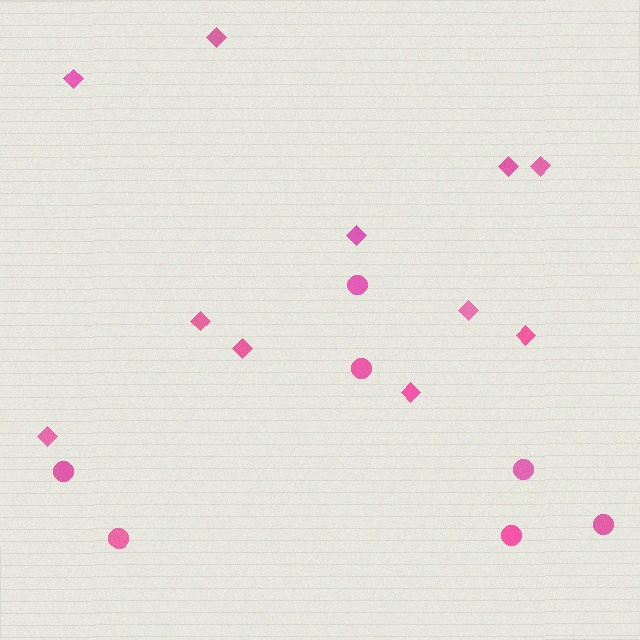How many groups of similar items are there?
There are 2 groups: one group of circles (7) and one group of diamonds (11).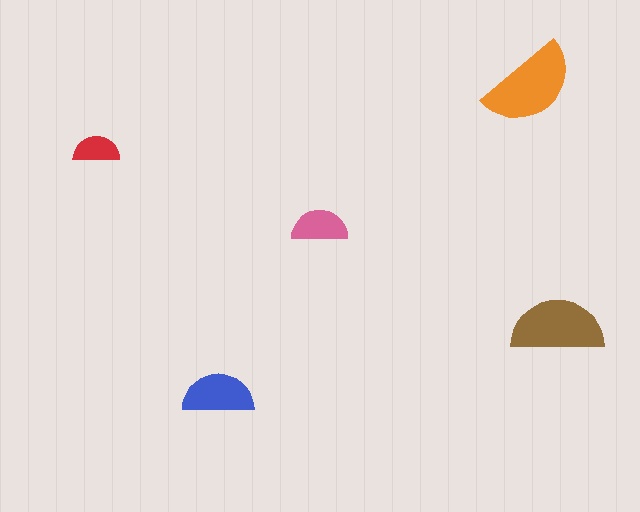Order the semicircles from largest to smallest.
the orange one, the brown one, the blue one, the pink one, the red one.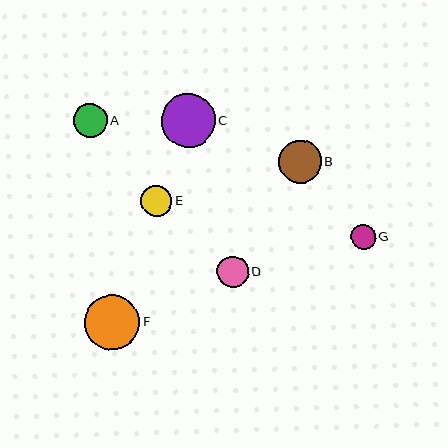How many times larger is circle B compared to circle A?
Circle B is approximately 1.3 times the size of circle A.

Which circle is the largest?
Circle F is the largest with a size of approximately 56 pixels.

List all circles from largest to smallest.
From largest to smallest: F, C, B, A, D, E, G.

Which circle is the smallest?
Circle G is the smallest with a size of approximately 25 pixels.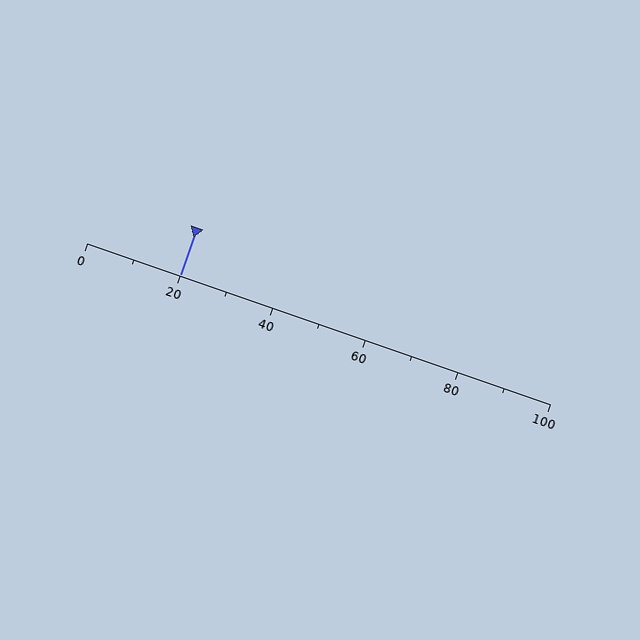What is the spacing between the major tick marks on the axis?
The major ticks are spaced 20 apart.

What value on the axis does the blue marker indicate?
The marker indicates approximately 20.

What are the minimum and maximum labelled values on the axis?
The axis runs from 0 to 100.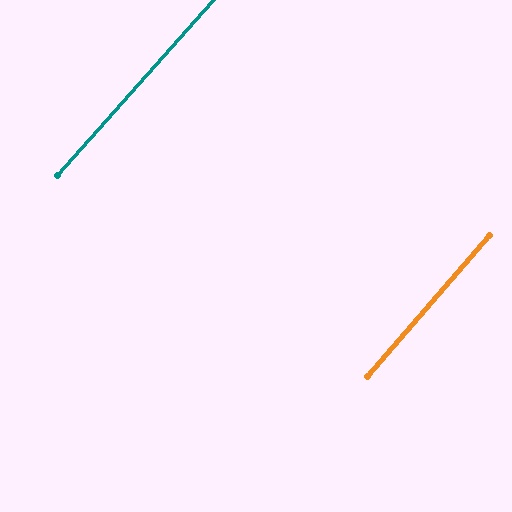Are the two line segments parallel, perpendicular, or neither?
Parallel — their directions differ by only 0.8°.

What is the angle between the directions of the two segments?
Approximately 1 degree.